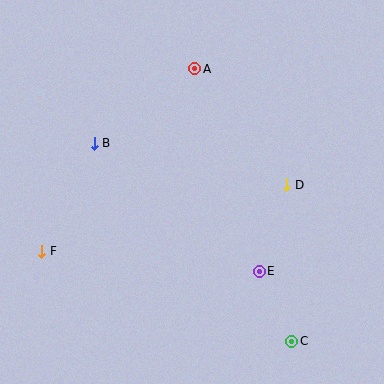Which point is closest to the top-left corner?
Point B is closest to the top-left corner.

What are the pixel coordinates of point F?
Point F is at (42, 251).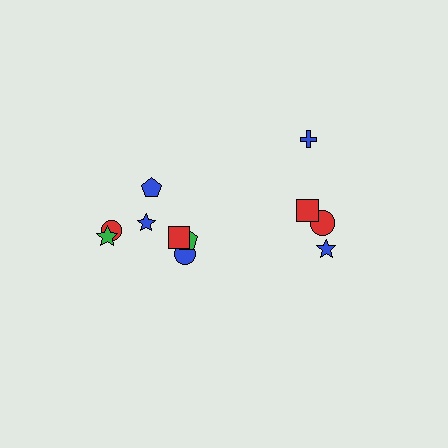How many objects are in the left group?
There are 7 objects.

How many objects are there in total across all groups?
There are 11 objects.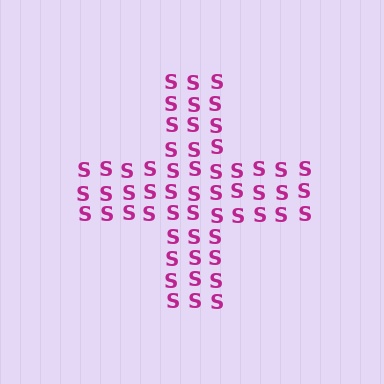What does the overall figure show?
The overall figure shows a cross.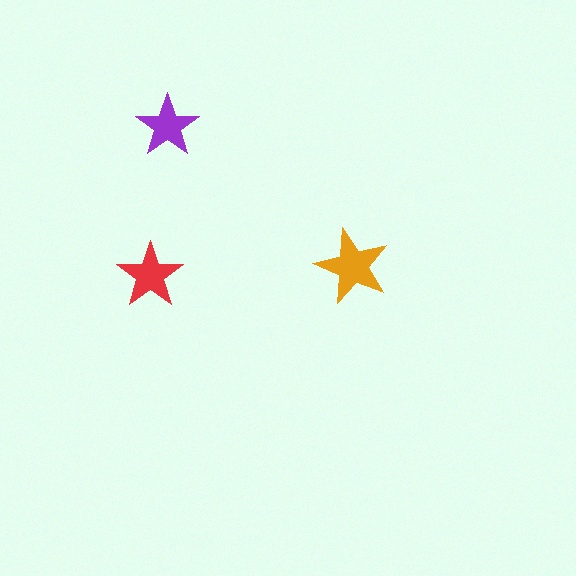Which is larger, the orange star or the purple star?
The orange one.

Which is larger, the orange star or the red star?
The orange one.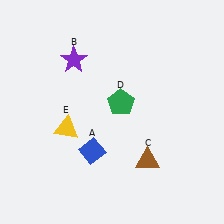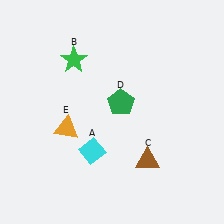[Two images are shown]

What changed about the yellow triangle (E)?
In Image 1, E is yellow. In Image 2, it changed to orange.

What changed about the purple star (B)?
In Image 1, B is purple. In Image 2, it changed to green.